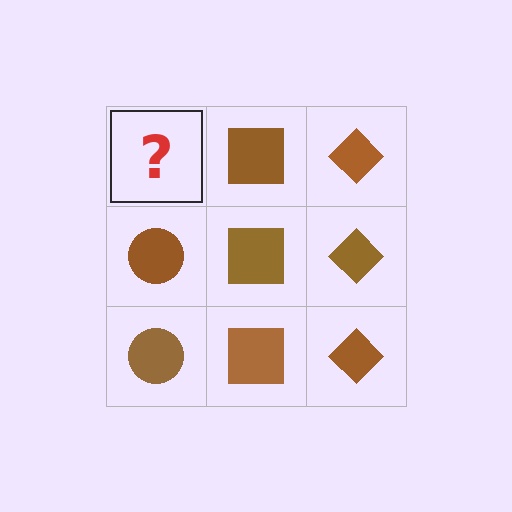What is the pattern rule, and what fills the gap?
The rule is that each column has a consistent shape. The gap should be filled with a brown circle.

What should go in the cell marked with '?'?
The missing cell should contain a brown circle.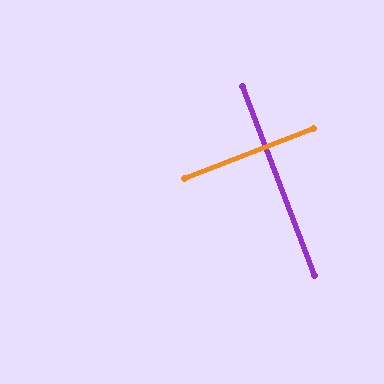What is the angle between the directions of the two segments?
Approximately 90 degrees.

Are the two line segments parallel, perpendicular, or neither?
Perpendicular — they meet at approximately 90°.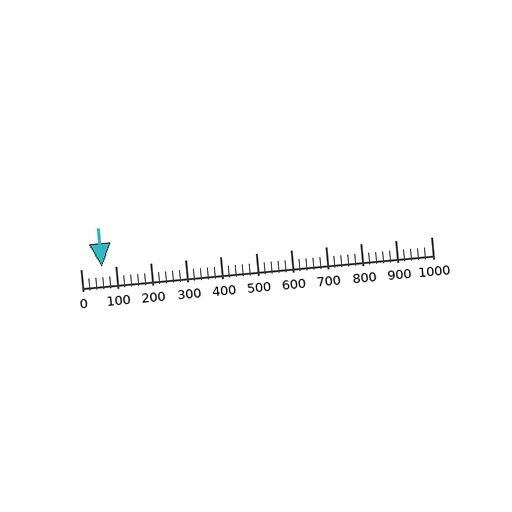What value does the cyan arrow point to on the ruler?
The cyan arrow points to approximately 62.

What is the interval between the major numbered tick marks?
The major tick marks are spaced 100 units apart.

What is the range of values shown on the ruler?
The ruler shows values from 0 to 1000.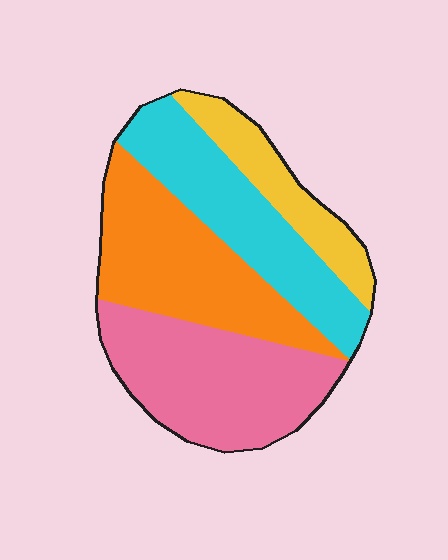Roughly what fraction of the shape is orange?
Orange covers 29% of the shape.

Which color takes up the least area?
Yellow, at roughly 15%.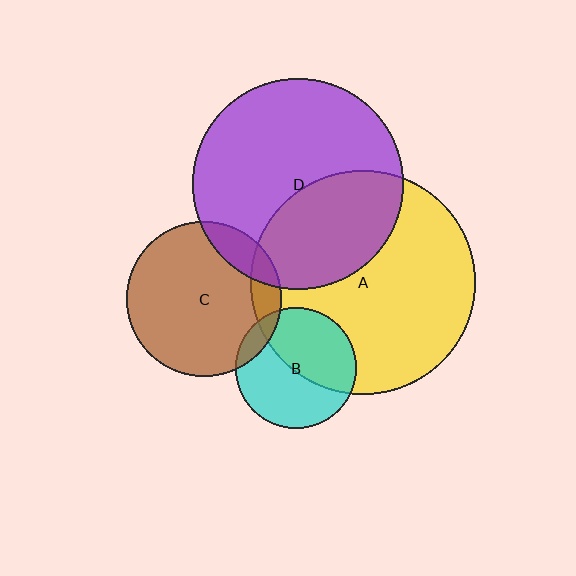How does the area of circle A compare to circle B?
Approximately 3.5 times.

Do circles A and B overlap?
Yes.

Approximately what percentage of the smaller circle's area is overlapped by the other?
Approximately 50%.